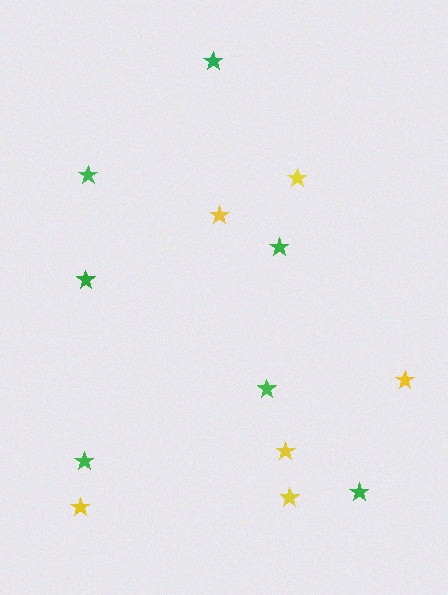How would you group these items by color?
There are 2 groups: one group of green stars (7) and one group of yellow stars (6).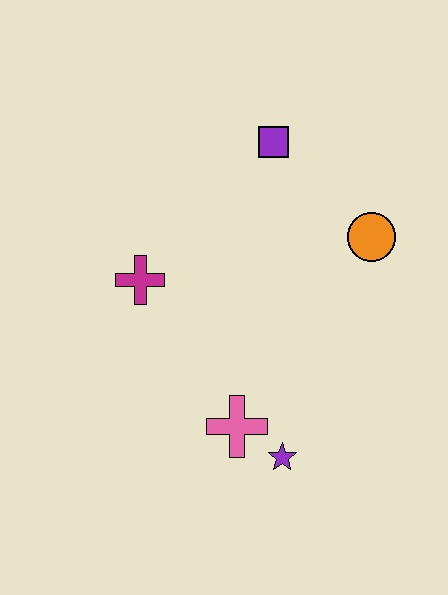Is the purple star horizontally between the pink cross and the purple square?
No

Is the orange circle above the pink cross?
Yes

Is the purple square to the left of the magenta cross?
No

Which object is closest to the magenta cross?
The pink cross is closest to the magenta cross.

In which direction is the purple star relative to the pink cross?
The purple star is to the right of the pink cross.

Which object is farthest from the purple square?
The purple star is farthest from the purple square.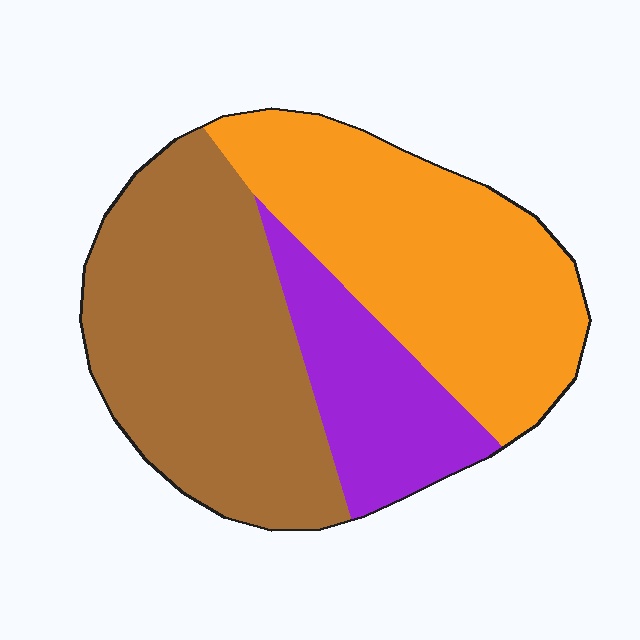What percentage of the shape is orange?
Orange takes up between a third and a half of the shape.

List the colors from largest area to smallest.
From largest to smallest: brown, orange, purple.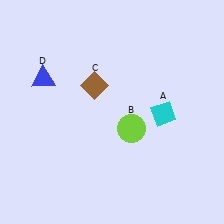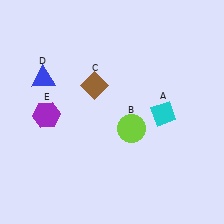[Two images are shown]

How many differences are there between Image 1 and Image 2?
There is 1 difference between the two images.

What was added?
A purple hexagon (E) was added in Image 2.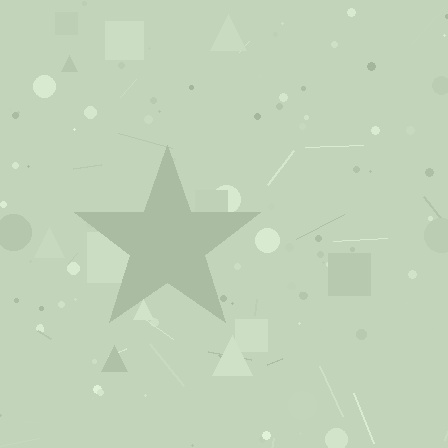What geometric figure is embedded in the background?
A star is embedded in the background.